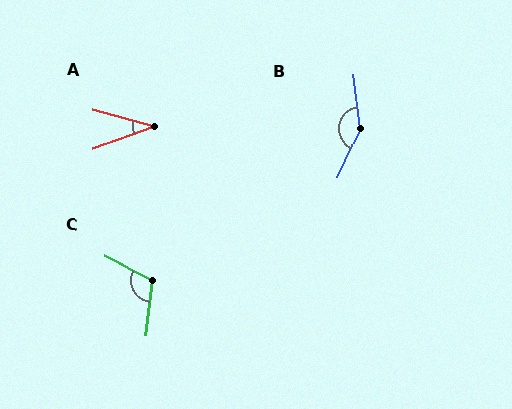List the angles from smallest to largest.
A (36°), C (111°), B (149°).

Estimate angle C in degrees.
Approximately 111 degrees.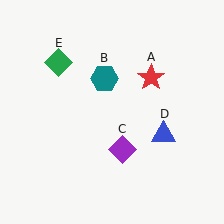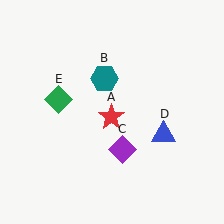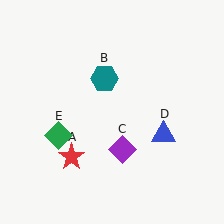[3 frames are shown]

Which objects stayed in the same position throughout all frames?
Teal hexagon (object B) and purple diamond (object C) and blue triangle (object D) remained stationary.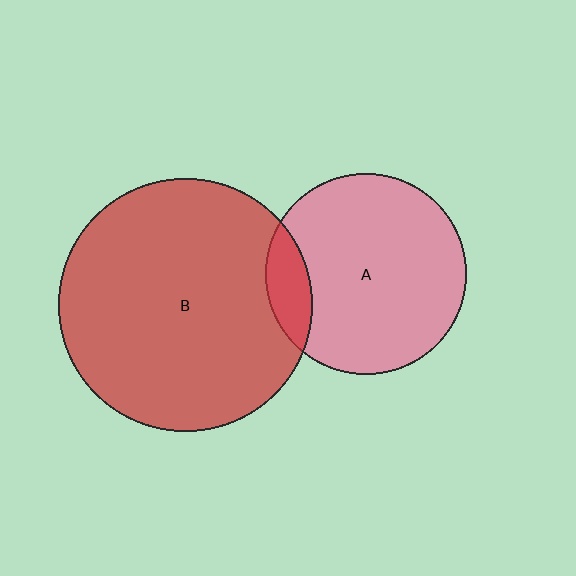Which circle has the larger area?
Circle B (red).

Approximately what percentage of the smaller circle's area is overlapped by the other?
Approximately 15%.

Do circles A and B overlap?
Yes.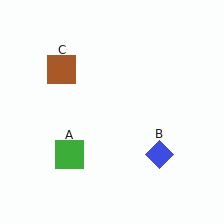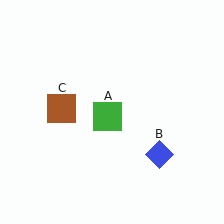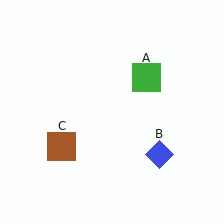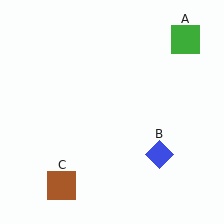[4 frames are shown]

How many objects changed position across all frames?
2 objects changed position: green square (object A), brown square (object C).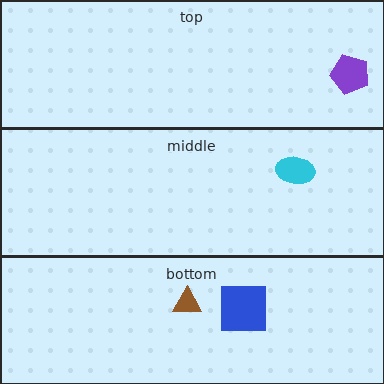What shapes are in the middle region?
The cyan ellipse.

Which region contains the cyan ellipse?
The middle region.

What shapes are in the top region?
The purple pentagon.